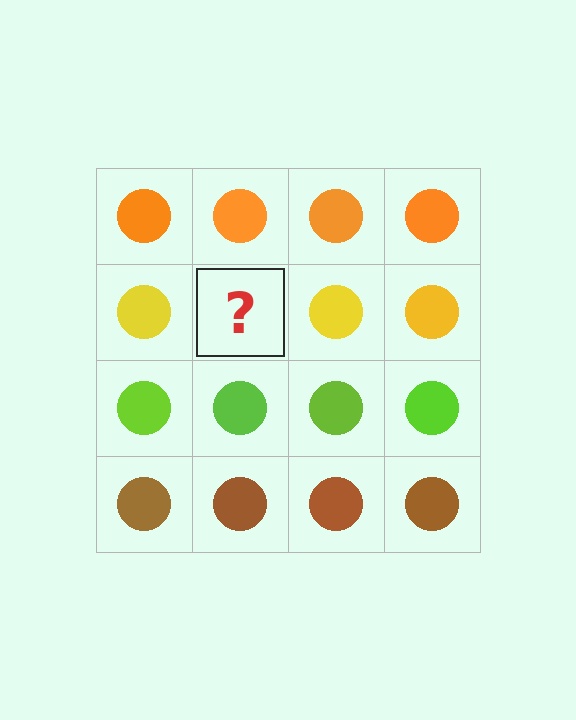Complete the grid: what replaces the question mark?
The question mark should be replaced with a yellow circle.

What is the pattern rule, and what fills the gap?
The rule is that each row has a consistent color. The gap should be filled with a yellow circle.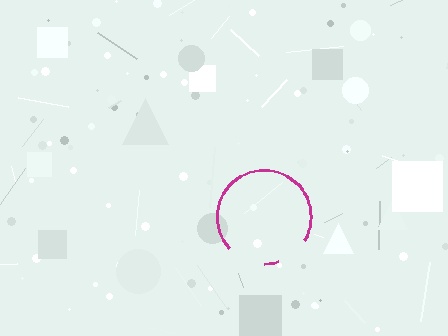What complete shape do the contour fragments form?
The contour fragments form a circle.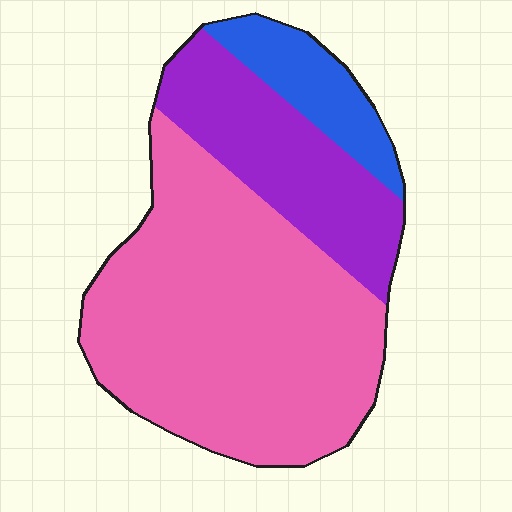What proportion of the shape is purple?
Purple covers around 25% of the shape.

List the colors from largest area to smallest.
From largest to smallest: pink, purple, blue.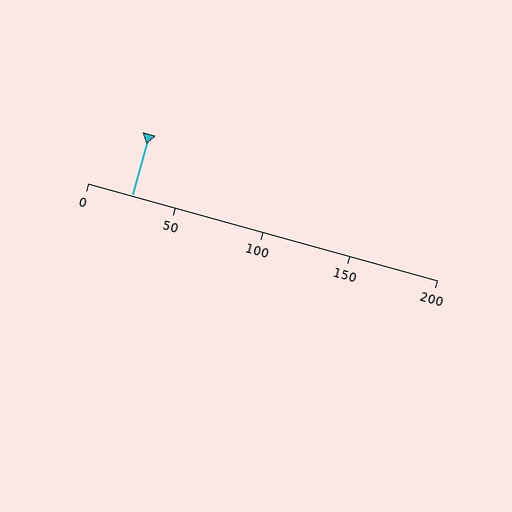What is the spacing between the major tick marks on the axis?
The major ticks are spaced 50 apart.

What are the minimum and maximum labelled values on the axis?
The axis runs from 0 to 200.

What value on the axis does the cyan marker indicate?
The marker indicates approximately 25.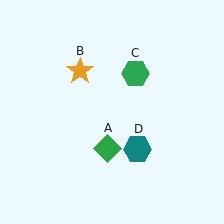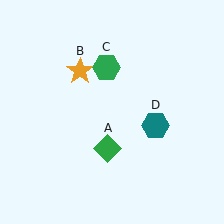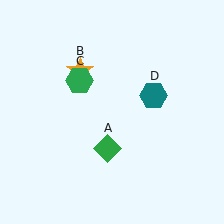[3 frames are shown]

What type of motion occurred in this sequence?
The green hexagon (object C), teal hexagon (object D) rotated counterclockwise around the center of the scene.